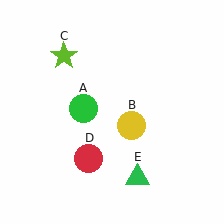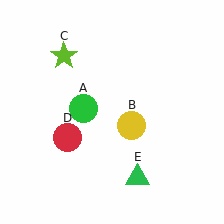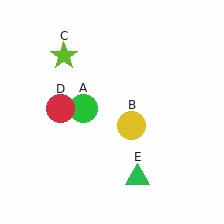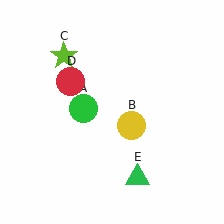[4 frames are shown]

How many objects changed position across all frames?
1 object changed position: red circle (object D).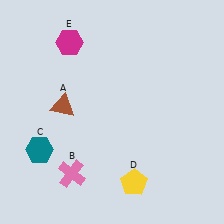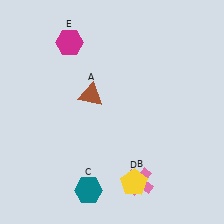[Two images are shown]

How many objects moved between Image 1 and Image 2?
3 objects moved between the two images.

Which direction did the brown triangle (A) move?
The brown triangle (A) moved right.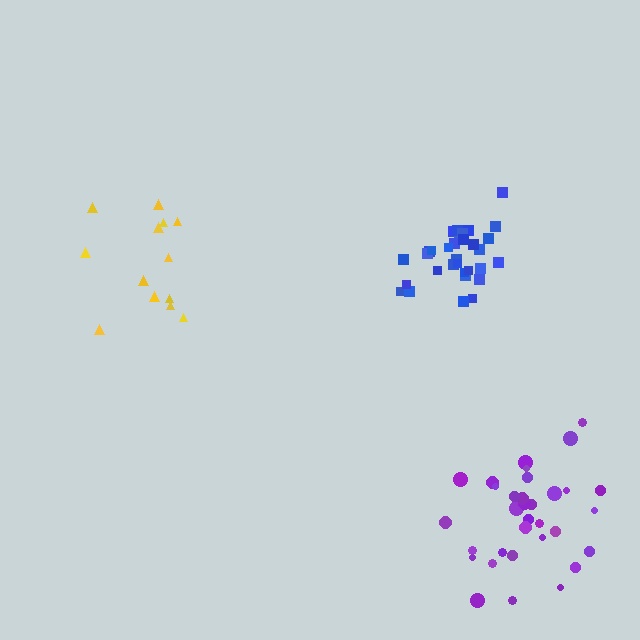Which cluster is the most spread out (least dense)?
Yellow.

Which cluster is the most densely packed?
Blue.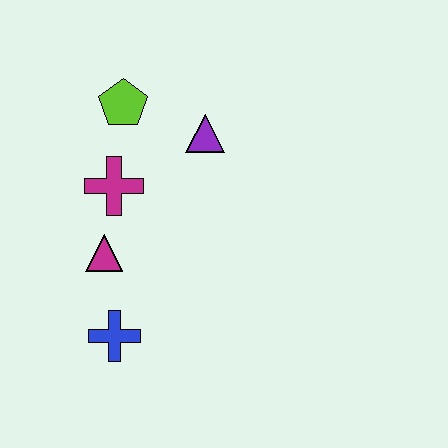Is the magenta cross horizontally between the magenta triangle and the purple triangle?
Yes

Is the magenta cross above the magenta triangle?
Yes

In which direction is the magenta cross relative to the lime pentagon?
The magenta cross is below the lime pentagon.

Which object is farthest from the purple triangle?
The blue cross is farthest from the purple triangle.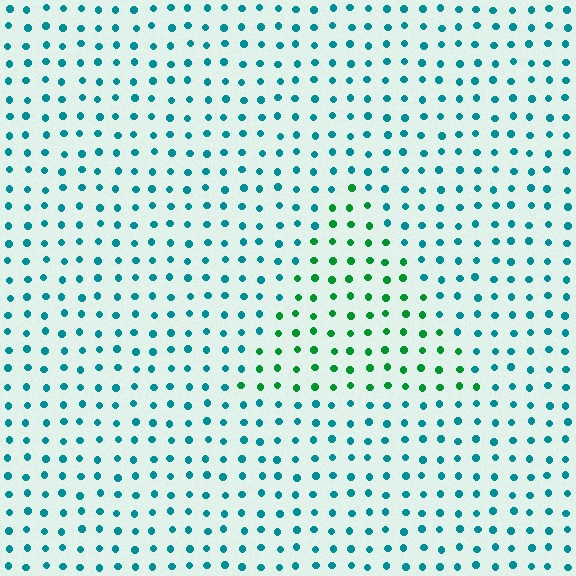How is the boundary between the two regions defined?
The boundary is defined purely by a slight shift in hue (about 44 degrees). Spacing, size, and orientation are identical on both sides.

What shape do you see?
I see a triangle.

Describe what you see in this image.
The image is filled with small teal elements in a uniform arrangement. A triangle-shaped region is visible where the elements are tinted to a slightly different hue, forming a subtle color boundary.